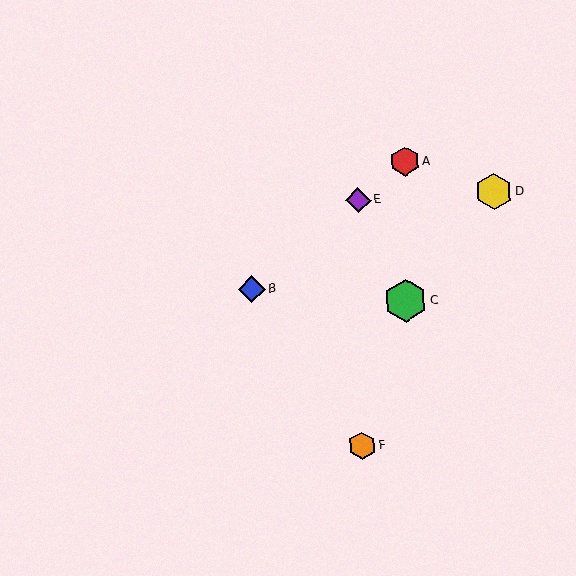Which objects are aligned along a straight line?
Objects A, B, E are aligned along a straight line.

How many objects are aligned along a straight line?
3 objects (A, B, E) are aligned along a straight line.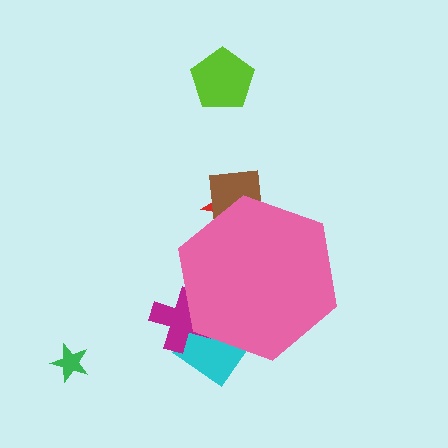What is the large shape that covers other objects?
A pink hexagon.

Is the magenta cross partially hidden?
Yes, the magenta cross is partially hidden behind the pink hexagon.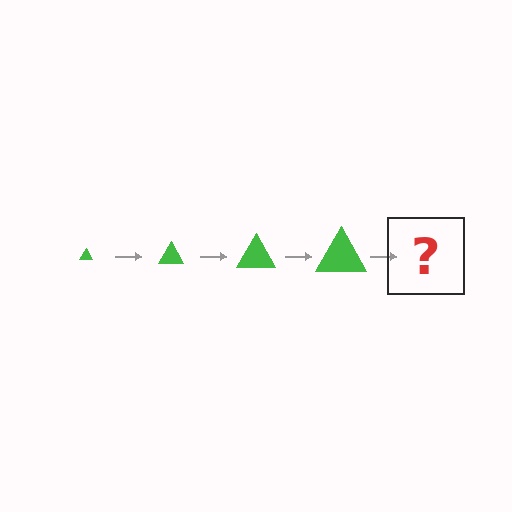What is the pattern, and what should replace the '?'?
The pattern is that the triangle gets progressively larger each step. The '?' should be a green triangle, larger than the previous one.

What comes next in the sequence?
The next element should be a green triangle, larger than the previous one.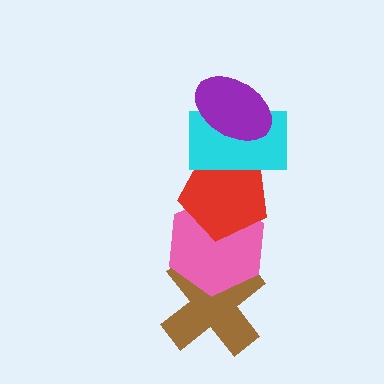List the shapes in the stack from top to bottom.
From top to bottom: the purple ellipse, the cyan rectangle, the red pentagon, the pink hexagon, the brown cross.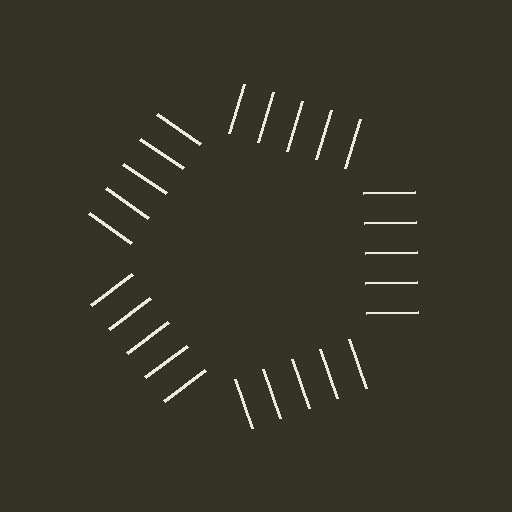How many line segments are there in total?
25 — 5 along each of the 5 edges.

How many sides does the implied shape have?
5 sides — the line-ends trace a pentagon.